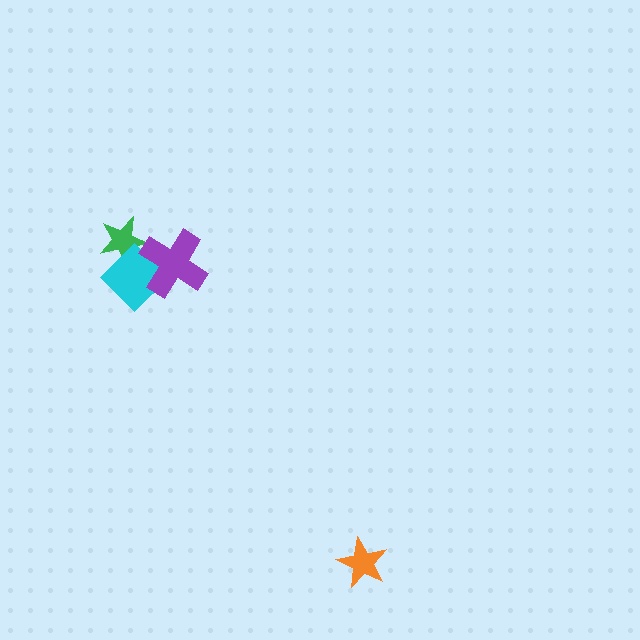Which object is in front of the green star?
The cyan diamond is in front of the green star.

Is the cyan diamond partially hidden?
Yes, it is partially covered by another shape.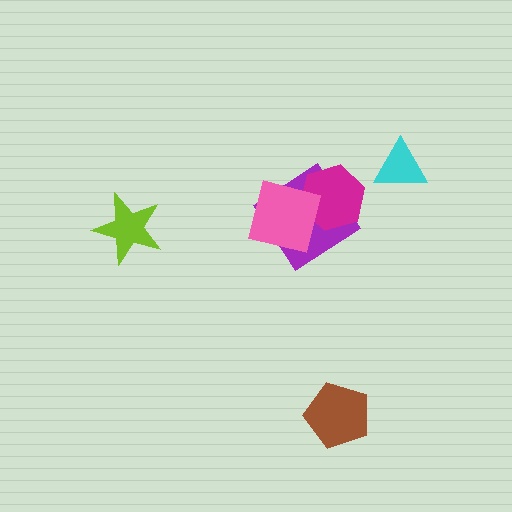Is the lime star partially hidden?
No, no other shape covers it.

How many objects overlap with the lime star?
0 objects overlap with the lime star.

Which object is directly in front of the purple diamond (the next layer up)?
The magenta hexagon is directly in front of the purple diamond.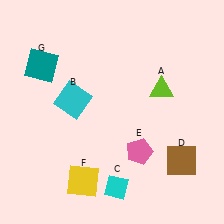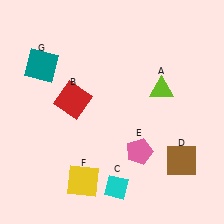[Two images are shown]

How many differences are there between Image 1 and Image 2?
There is 1 difference between the two images.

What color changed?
The square (B) changed from cyan in Image 1 to red in Image 2.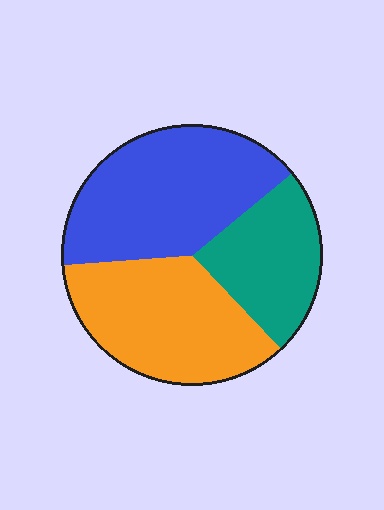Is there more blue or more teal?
Blue.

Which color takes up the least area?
Teal, at roughly 25%.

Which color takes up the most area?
Blue, at roughly 40%.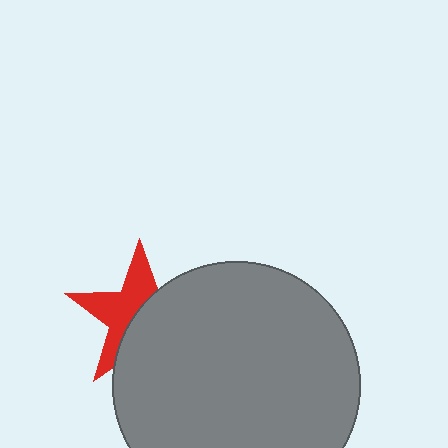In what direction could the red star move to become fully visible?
The red star could move left. That would shift it out from behind the gray circle entirely.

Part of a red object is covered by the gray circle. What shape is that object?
It is a star.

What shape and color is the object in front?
The object in front is a gray circle.